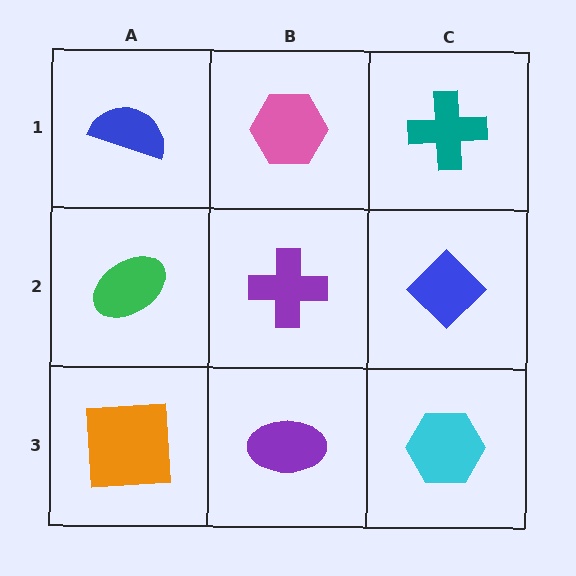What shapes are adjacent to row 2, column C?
A teal cross (row 1, column C), a cyan hexagon (row 3, column C), a purple cross (row 2, column B).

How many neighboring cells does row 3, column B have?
3.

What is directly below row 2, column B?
A purple ellipse.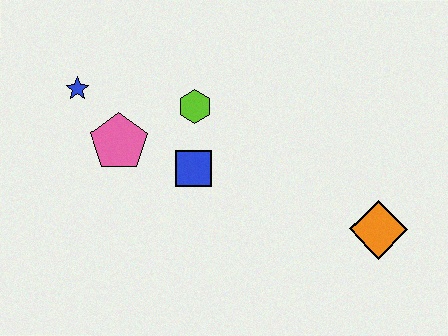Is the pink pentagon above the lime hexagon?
No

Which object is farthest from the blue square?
The orange diamond is farthest from the blue square.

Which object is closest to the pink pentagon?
The blue star is closest to the pink pentagon.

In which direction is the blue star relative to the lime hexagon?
The blue star is to the left of the lime hexagon.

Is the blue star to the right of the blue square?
No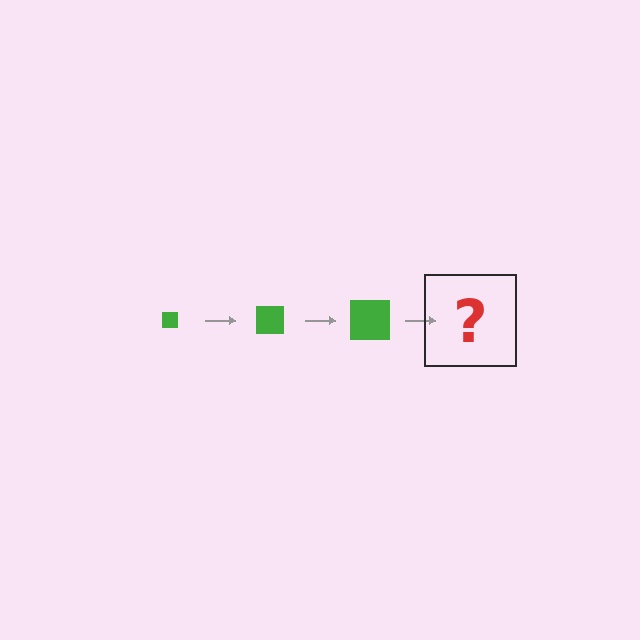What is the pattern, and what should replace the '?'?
The pattern is that the square gets progressively larger each step. The '?' should be a green square, larger than the previous one.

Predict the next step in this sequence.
The next step is a green square, larger than the previous one.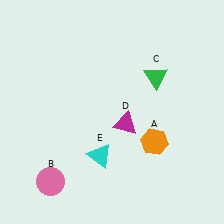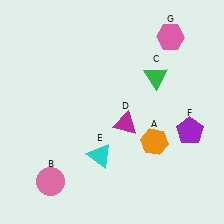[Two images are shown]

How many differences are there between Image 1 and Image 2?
There are 2 differences between the two images.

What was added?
A purple pentagon (F), a pink hexagon (G) were added in Image 2.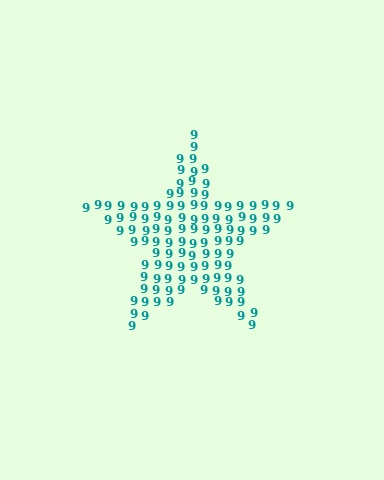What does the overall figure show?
The overall figure shows a star.